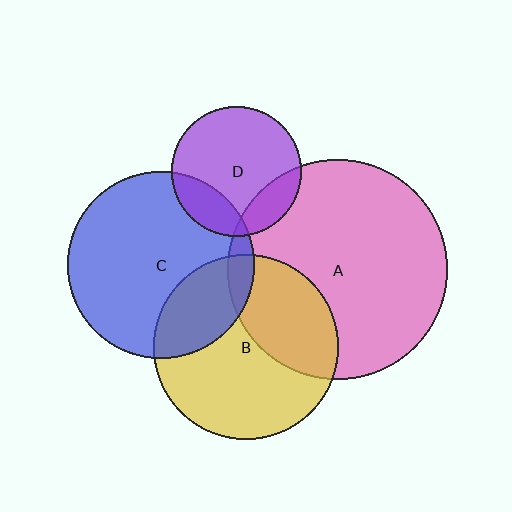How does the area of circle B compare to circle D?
Approximately 2.0 times.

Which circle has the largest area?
Circle A (pink).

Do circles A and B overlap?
Yes.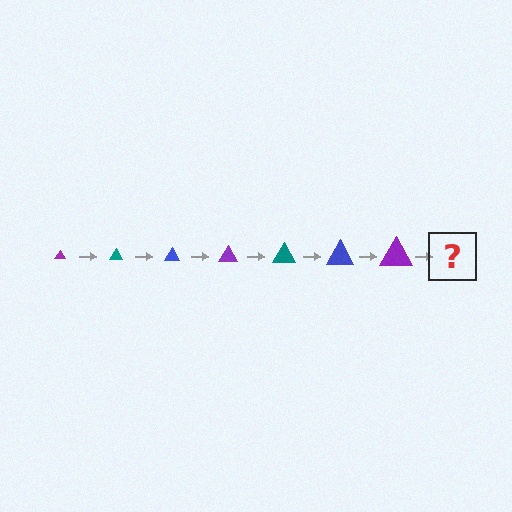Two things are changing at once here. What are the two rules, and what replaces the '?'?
The two rules are that the triangle grows larger each step and the color cycles through purple, teal, and blue. The '?' should be a teal triangle, larger than the previous one.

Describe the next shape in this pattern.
It should be a teal triangle, larger than the previous one.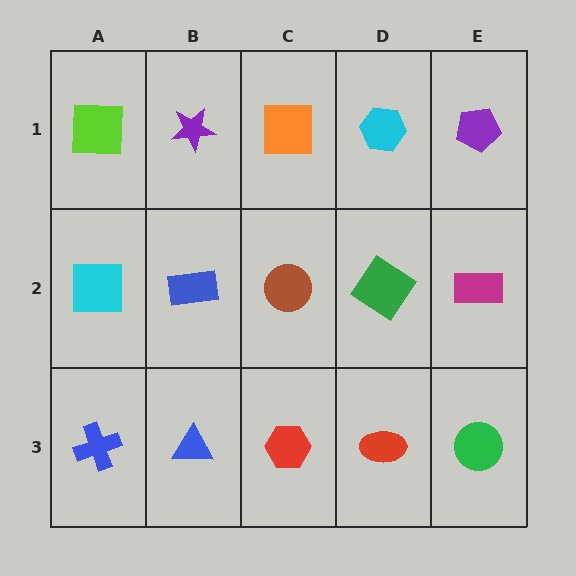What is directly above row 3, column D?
A green diamond.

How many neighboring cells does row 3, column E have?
2.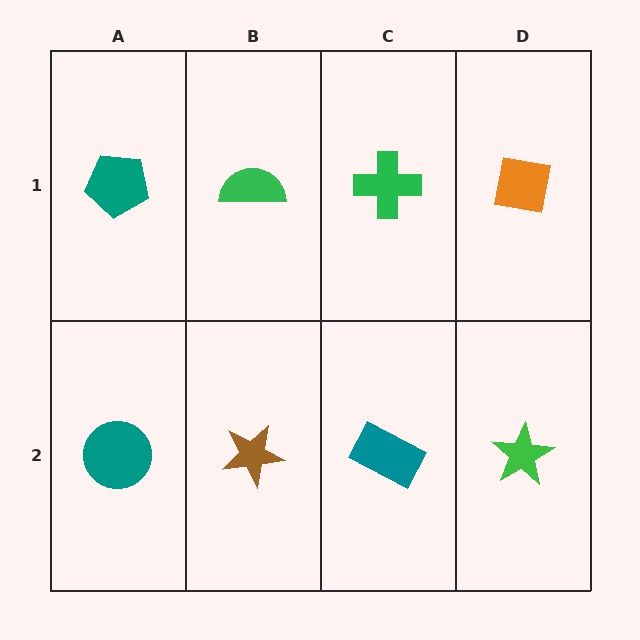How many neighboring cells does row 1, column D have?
2.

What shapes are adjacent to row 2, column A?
A teal pentagon (row 1, column A), a brown star (row 2, column B).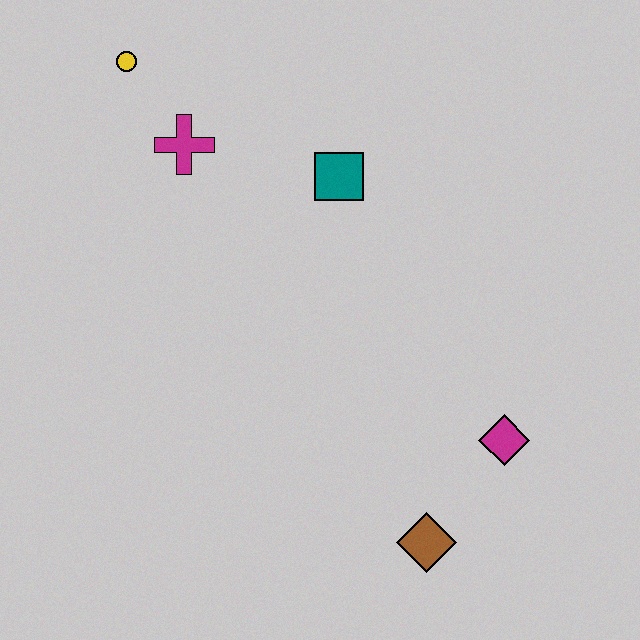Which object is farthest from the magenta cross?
The brown diamond is farthest from the magenta cross.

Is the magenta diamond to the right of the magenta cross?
Yes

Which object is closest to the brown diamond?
The magenta diamond is closest to the brown diamond.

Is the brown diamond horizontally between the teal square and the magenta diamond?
Yes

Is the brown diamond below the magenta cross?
Yes